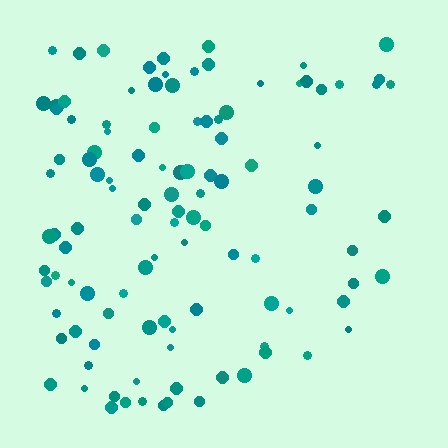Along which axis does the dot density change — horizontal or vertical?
Horizontal.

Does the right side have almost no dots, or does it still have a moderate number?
Still a moderate number, just noticeably fewer than the left.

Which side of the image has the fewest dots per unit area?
The right.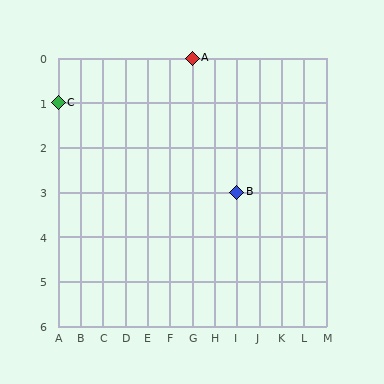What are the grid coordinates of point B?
Point B is at grid coordinates (I, 3).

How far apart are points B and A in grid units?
Points B and A are 2 columns and 3 rows apart (about 3.6 grid units diagonally).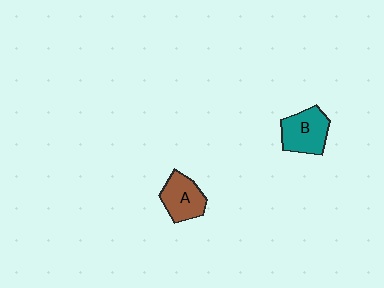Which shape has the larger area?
Shape B (teal).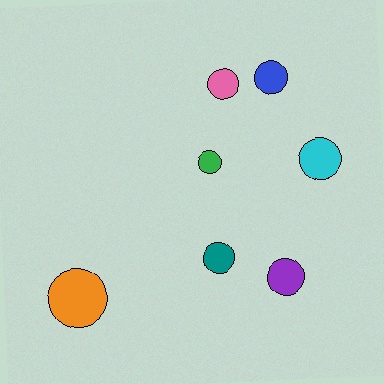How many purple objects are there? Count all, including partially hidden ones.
There is 1 purple object.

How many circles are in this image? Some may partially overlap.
There are 7 circles.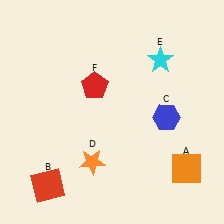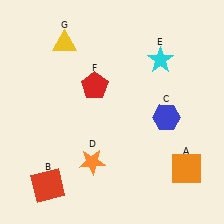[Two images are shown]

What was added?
A yellow triangle (G) was added in Image 2.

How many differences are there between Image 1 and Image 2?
There is 1 difference between the two images.